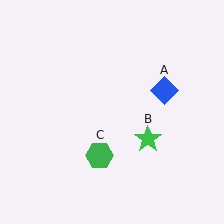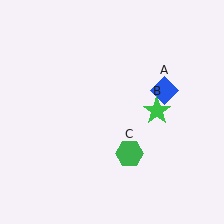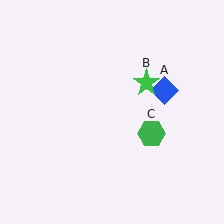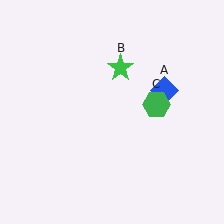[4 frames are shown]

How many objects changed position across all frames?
2 objects changed position: green star (object B), green hexagon (object C).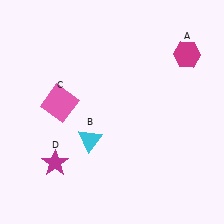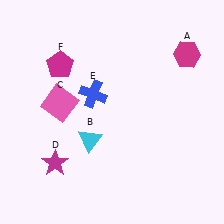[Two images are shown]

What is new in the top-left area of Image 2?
A blue cross (E) was added in the top-left area of Image 2.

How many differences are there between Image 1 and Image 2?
There are 2 differences between the two images.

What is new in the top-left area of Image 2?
A magenta pentagon (F) was added in the top-left area of Image 2.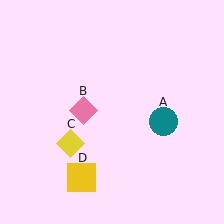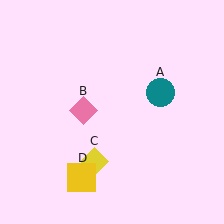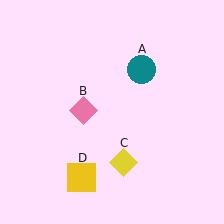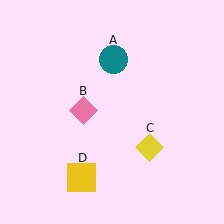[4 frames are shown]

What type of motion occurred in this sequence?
The teal circle (object A), yellow diamond (object C) rotated counterclockwise around the center of the scene.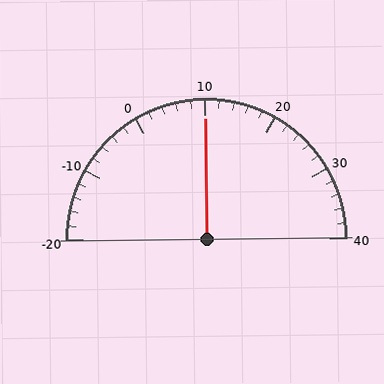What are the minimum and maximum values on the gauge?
The gauge ranges from -20 to 40.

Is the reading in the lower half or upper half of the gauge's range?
The reading is in the upper half of the range (-20 to 40).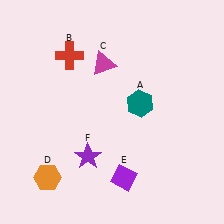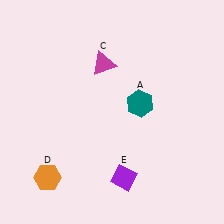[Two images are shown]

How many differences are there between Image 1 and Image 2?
There are 2 differences between the two images.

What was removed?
The red cross (B), the purple star (F) were removed in Image 2.